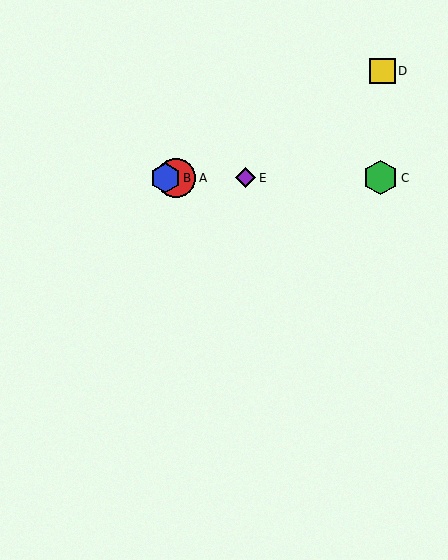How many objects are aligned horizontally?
4 objects (A, B, C, E) are aligned horizontally.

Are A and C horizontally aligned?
Yes, both are at y≈178.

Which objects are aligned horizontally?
Objects A, B, C, E are aligned horizontally.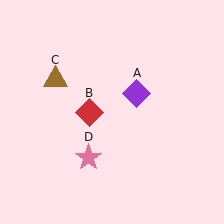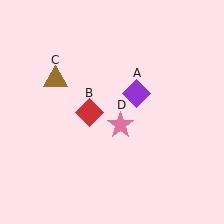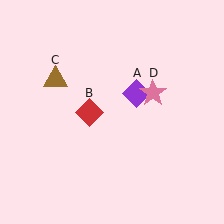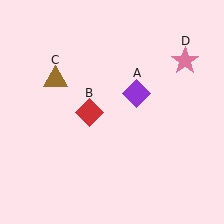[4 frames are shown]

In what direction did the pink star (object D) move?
The pink star (object D) moved up and to the right.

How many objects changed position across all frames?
1 object changed position: pink star (object D).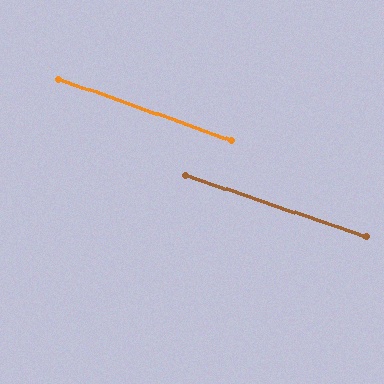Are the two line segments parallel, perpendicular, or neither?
Parallel — their directions differ by only 0.8°.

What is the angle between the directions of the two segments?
Approximately 1 degree.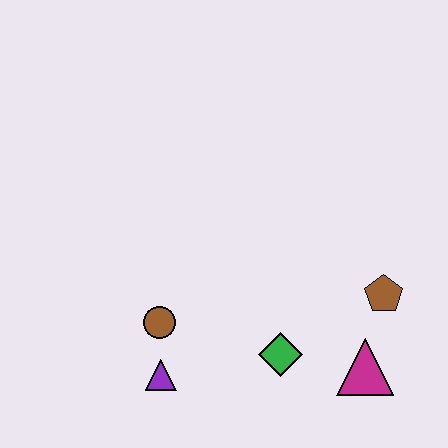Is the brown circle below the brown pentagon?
Yes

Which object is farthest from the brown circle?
The brown pentagon is farthest from the brown circle.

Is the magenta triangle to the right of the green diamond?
Yes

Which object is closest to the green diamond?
The magenta triangle is closest to the green diamond.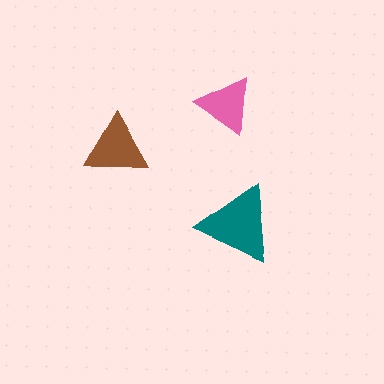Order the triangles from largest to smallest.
the teal one, the brown one, the pink one.